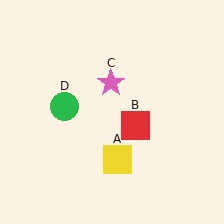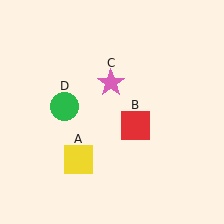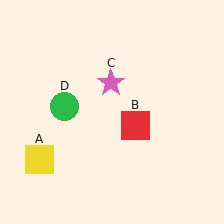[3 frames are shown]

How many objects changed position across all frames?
1 object changed position: yellow square (object A).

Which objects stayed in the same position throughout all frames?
Red square (object B) and pink star (object C) and green circle (object D) remained stationary.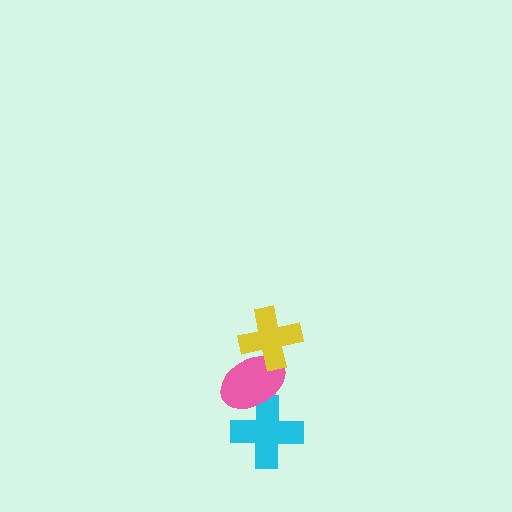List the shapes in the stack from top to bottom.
From top to bottom: the yellow cross, the pink ellipse, the cyan cross.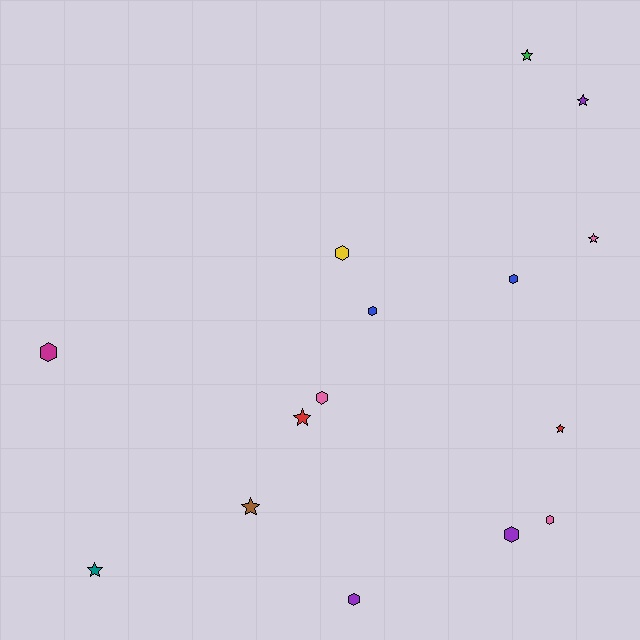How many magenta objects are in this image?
There is 1 magenta object.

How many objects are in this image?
There are 15 objects.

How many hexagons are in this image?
There are 8 hexagons.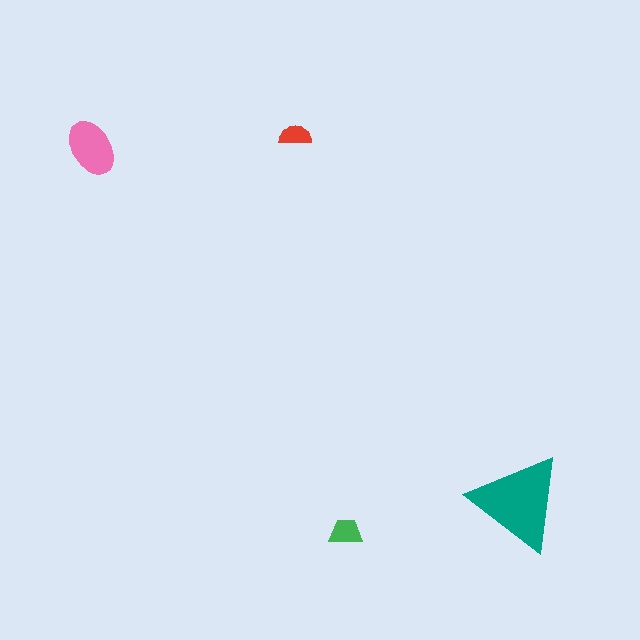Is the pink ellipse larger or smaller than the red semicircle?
Larger.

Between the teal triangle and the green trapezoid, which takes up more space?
The teal triangle.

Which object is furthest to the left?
The pink ellipse is leftmost.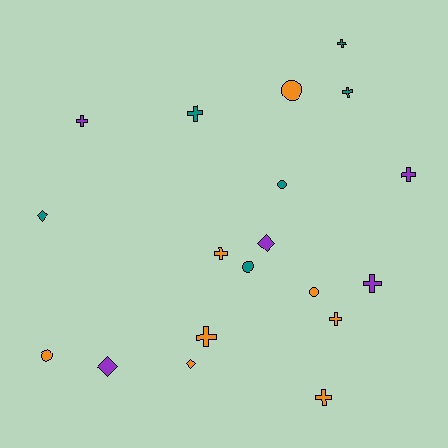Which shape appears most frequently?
Cross, with 10 objects.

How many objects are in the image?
There are 19 objects.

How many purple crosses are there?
There are 3 purple crosses.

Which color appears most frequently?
Orange, with 8 objects.